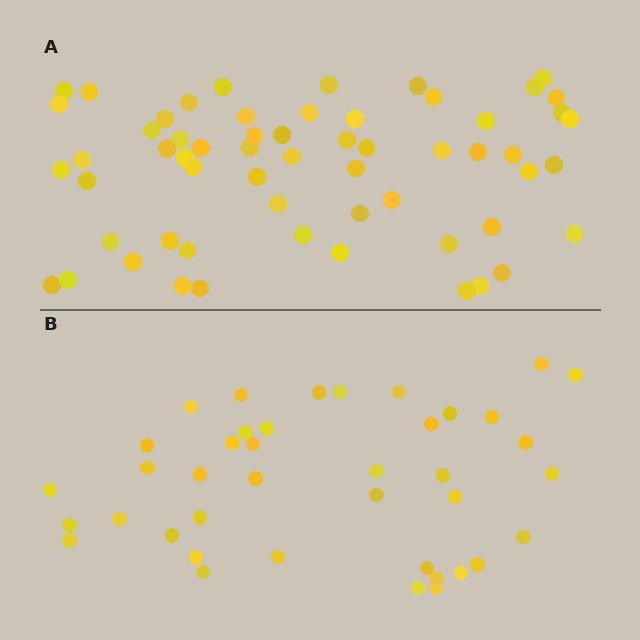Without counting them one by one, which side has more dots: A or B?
Region A (the top region) has more dots.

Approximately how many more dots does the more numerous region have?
Region A has approximately 20 more dots than region B.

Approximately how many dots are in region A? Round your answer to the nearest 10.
About 60 dots. (The exact count is 59, which rounds to 60.)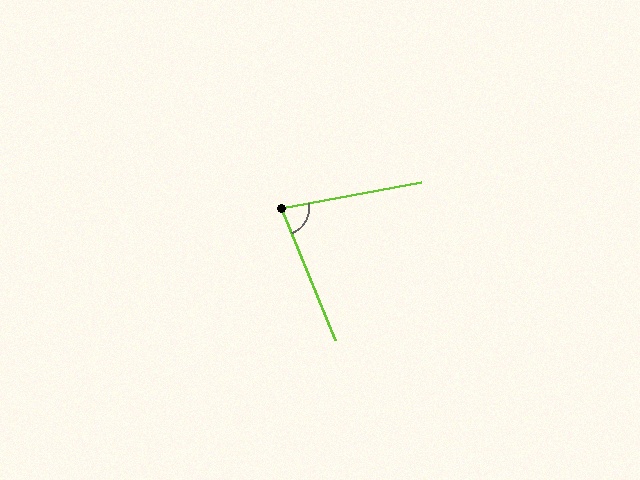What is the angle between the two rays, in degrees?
Approximately 78 degrees.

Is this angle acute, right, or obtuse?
It is acute.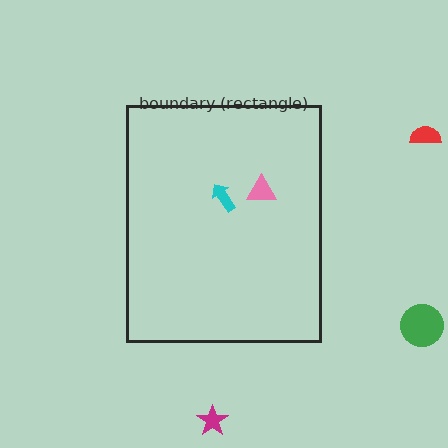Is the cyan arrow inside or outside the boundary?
Inside.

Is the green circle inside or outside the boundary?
Outside.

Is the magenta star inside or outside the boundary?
Outside.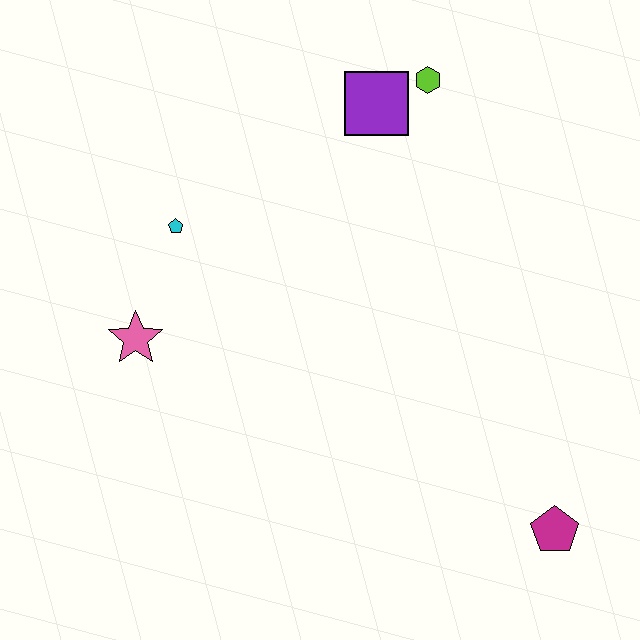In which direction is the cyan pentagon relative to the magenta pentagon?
The cyan pentagon is to the left of the magenta pentagon.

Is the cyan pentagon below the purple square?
Yes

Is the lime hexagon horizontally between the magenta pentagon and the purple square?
Yes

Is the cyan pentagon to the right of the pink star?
Yes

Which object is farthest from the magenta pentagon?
The cyan pentagon is farthest from the magenta pentagon.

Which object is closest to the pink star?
The cyan pentagon is closest to the pink star.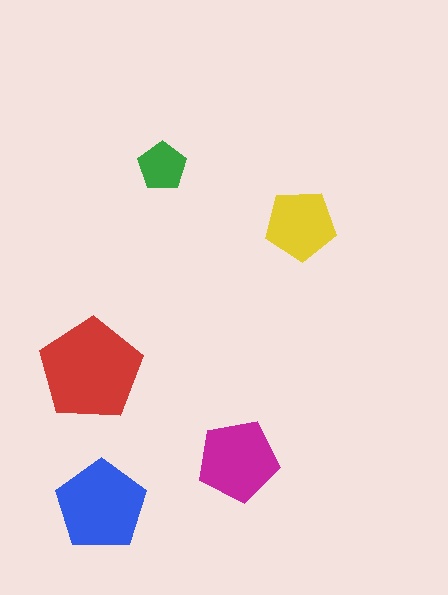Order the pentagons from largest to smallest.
the red one, the blue one, the magenta one, the yellow one, the green one.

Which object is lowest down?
The blue pentagon is bottommost.